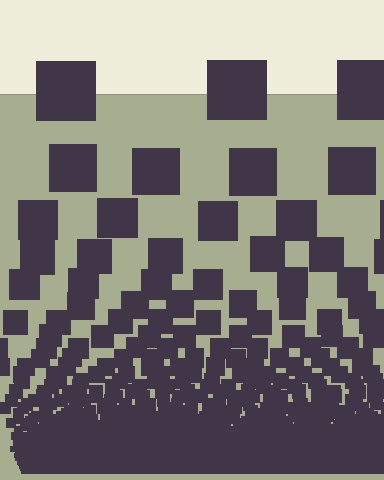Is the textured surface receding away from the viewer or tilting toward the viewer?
The surface appears to tilt toward the viewer. Texture elements get larger and sparser toward the top.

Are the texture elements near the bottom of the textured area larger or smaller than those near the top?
Smaller. The gradient is inverted — elements near the bottom are smaller and denser.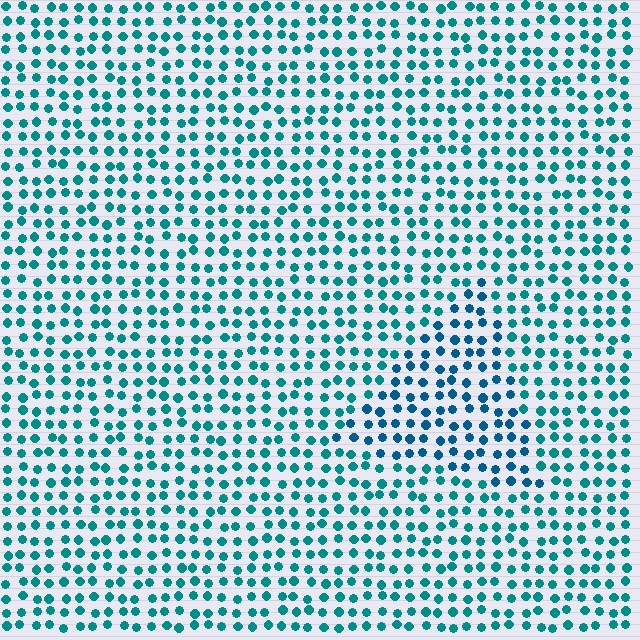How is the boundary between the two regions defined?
The boundary is defined purely by a slight shift in hue (about 23 degrees). Spacing, size, and orientation are identical on both sides.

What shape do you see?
I see a triangle.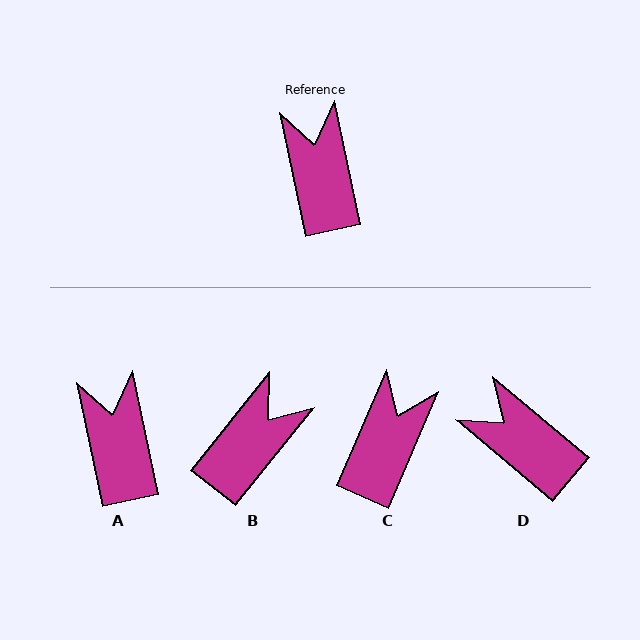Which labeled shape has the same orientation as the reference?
A.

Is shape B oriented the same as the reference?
No, it is off by about 51 degrees.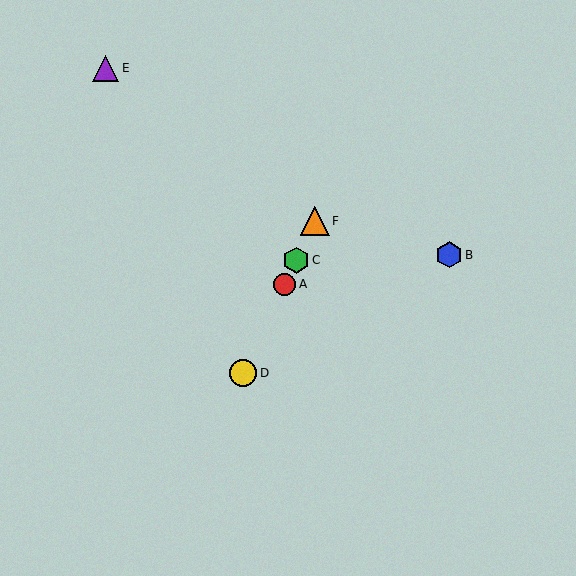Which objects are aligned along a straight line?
Objects A, C, D, F are aligned along a straight line.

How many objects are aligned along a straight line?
4 objects (A, C, D, F) are aligned along a straight line.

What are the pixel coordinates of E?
Object E is at (106, 68).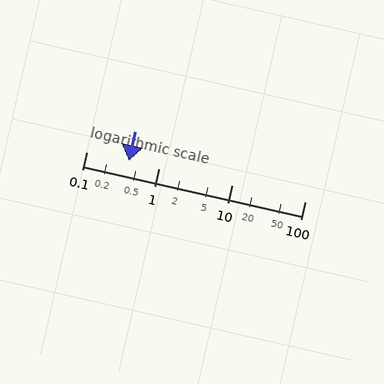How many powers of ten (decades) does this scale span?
The scale spans 3 decades, from 0.1 to 100.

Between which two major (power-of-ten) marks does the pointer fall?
The pointer is between 0.1 and 1.